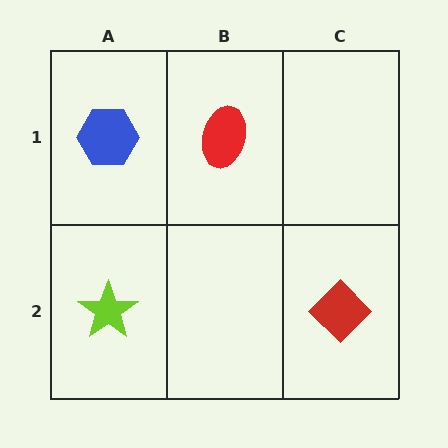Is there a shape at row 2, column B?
No, that cell is empty.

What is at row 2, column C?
A red diamond.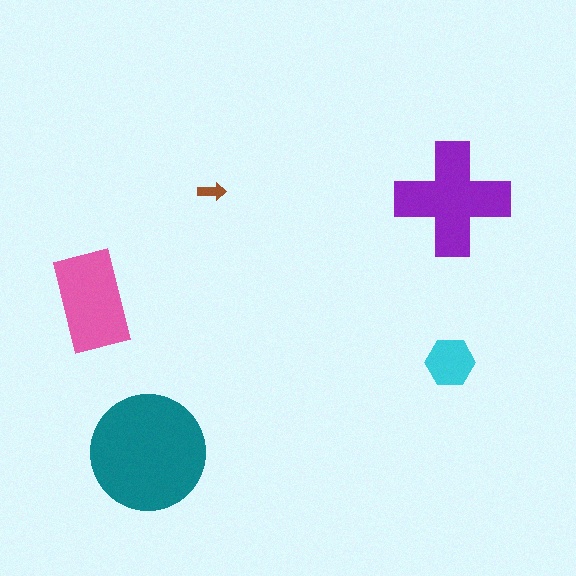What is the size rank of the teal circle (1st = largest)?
1st.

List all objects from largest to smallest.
The teal circle, the purple cross, the pink rectangle, the cyan hexagon, the brown arrow.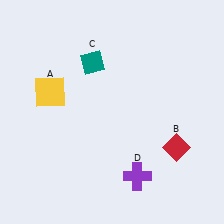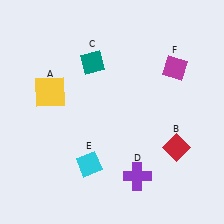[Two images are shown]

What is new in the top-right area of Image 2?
A magenta diamond (F) was added in the top-right area of Image 2.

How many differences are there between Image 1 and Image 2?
There are 2 differences between the two images.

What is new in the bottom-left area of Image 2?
A cyan diamond (E) was added in the bottom-left area of Image 2.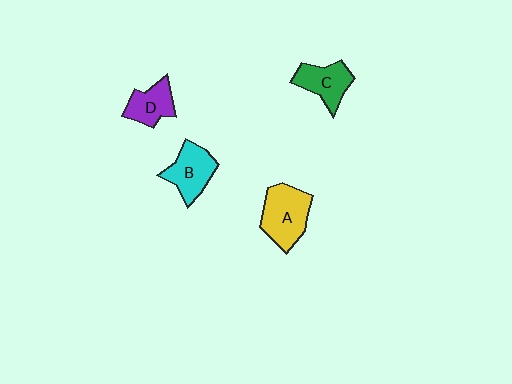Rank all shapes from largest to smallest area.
From largest to smallest: A (yellow), B (cyan), C (green), D (purple).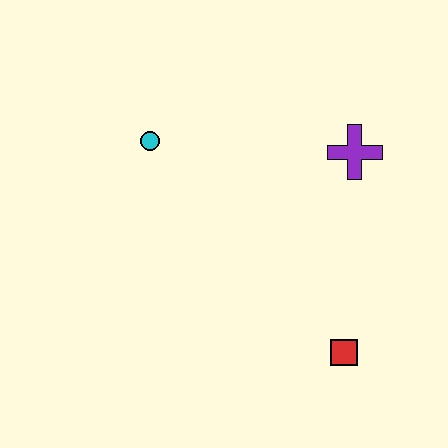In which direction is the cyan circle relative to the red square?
The cyan circle is above the red square.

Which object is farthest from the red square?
The cyan circle is farthest from the red square.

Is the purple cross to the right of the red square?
Yes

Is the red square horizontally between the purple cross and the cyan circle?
Yes